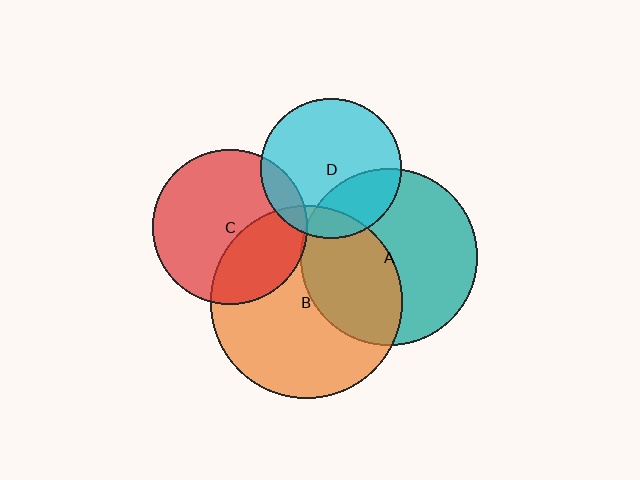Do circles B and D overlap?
Yes.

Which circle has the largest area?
Circle B (orange).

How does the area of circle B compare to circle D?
Approximately 1.9 times.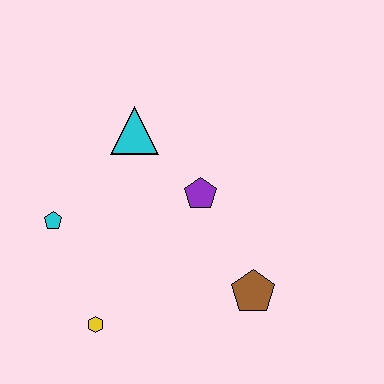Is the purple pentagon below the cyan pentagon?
No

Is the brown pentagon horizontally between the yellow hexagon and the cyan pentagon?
No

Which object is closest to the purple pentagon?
The cyan triangle is closest to the purple pentagon.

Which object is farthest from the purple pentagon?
The yellow hexagon is farthest from the purple pentagon.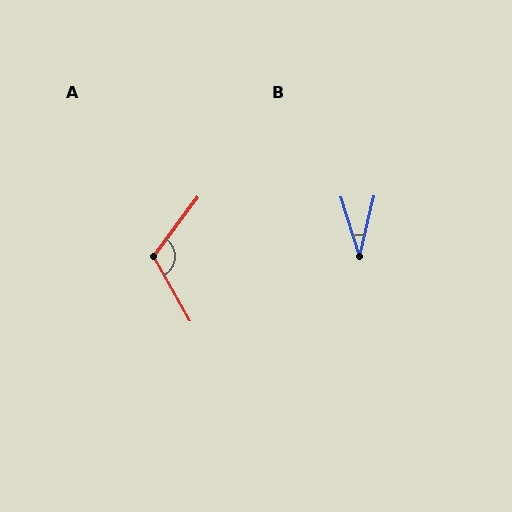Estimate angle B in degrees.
Approximately 31 degrees.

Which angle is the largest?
A, at approximately 114 degrees.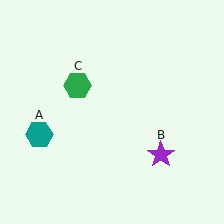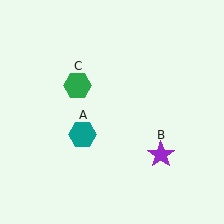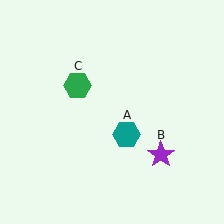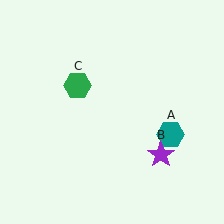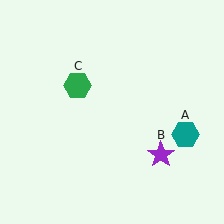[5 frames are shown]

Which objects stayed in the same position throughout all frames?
Purple star (object B) and green hexagon (object C) remained stationary.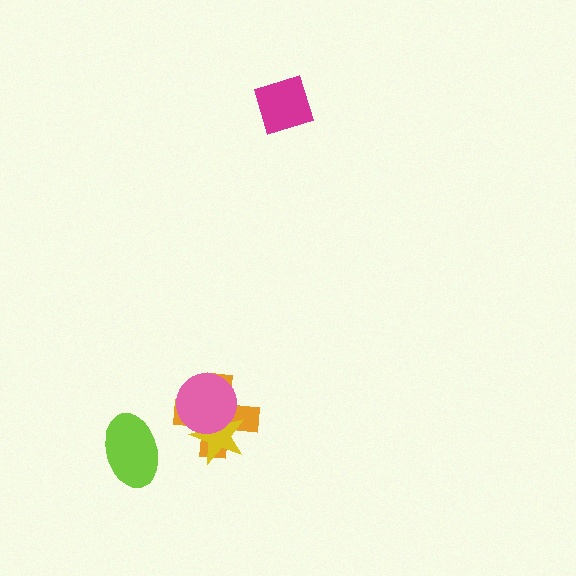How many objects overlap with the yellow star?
2 objects overlap with the yellow star.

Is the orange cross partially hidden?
Yes, it is partially covered by another shape.